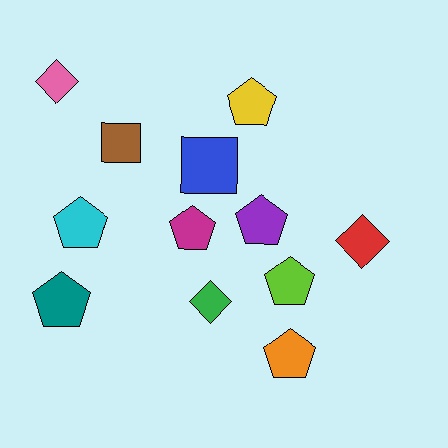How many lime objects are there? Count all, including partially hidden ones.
There is 1 lime object.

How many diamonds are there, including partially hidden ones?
There are 3 diamonds.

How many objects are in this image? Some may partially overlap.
There are 12 objects.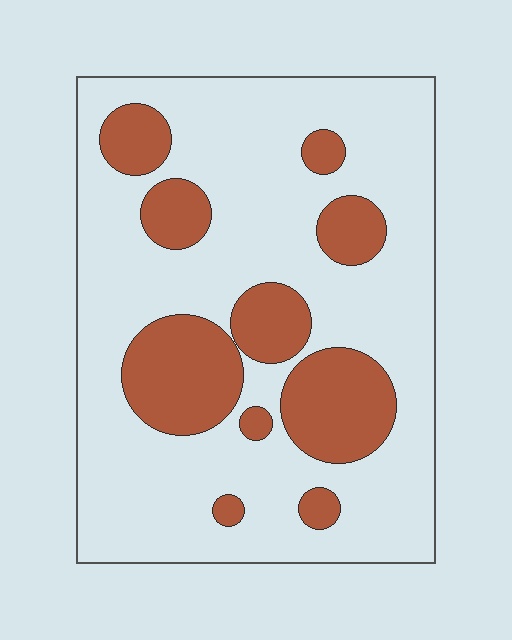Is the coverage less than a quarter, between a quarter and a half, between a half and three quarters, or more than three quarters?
Between a quarter and a half.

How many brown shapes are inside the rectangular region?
10.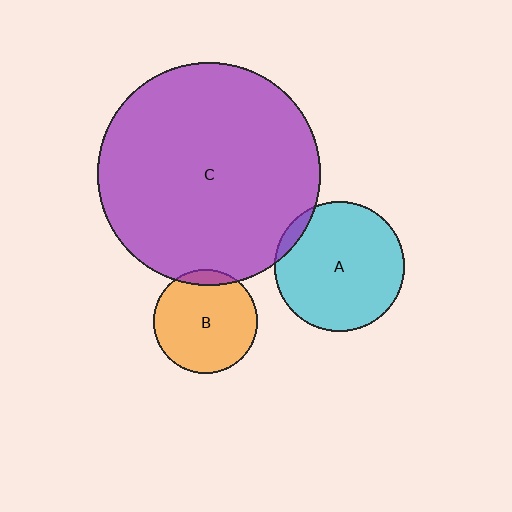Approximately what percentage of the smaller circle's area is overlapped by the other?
Approximately 5%.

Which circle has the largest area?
Circle C (purple).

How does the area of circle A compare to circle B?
Approximately 1.6 times.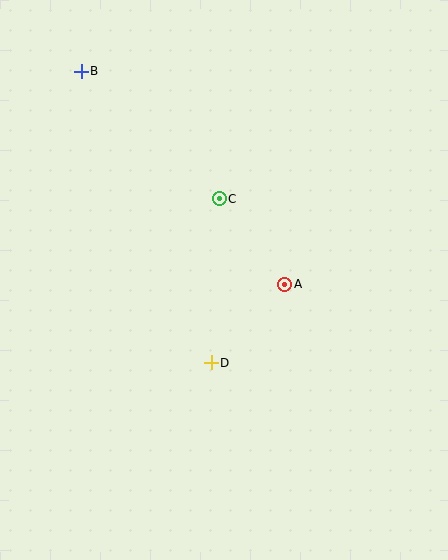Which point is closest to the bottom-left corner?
Point D is closest to the bottom-left corner.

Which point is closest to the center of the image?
Point A at (285, 284) is closest to the center.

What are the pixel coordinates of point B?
Point B is at (81, 71).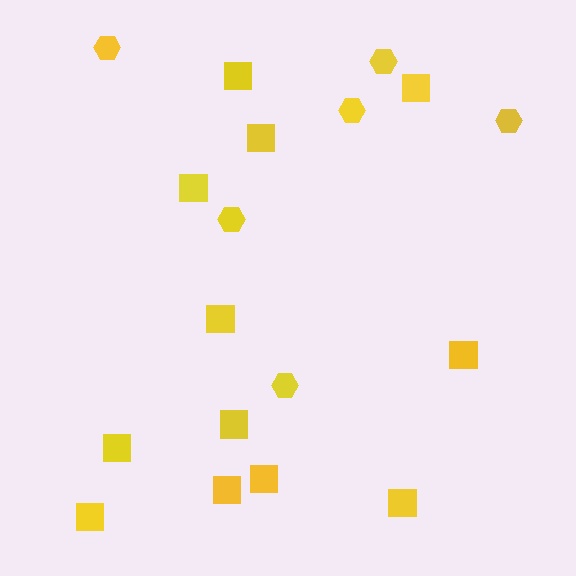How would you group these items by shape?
There are 2 groups: one group of hexagons (6) and one group of squares (12).